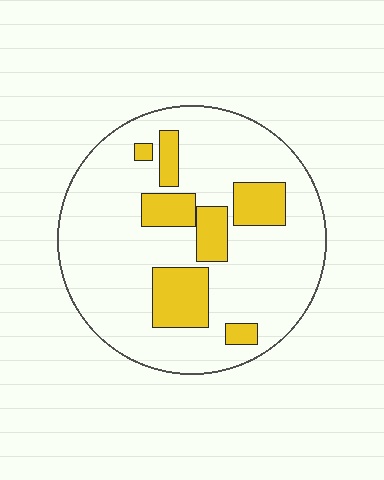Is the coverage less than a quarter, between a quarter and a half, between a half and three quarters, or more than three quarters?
Less than a quarter.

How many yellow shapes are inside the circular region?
7.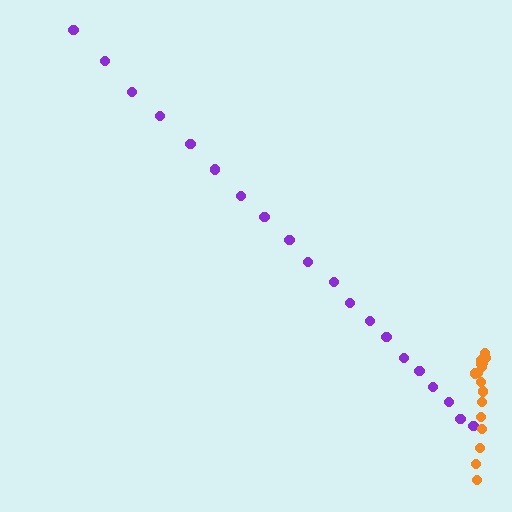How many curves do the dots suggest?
There are 2 distinct paths.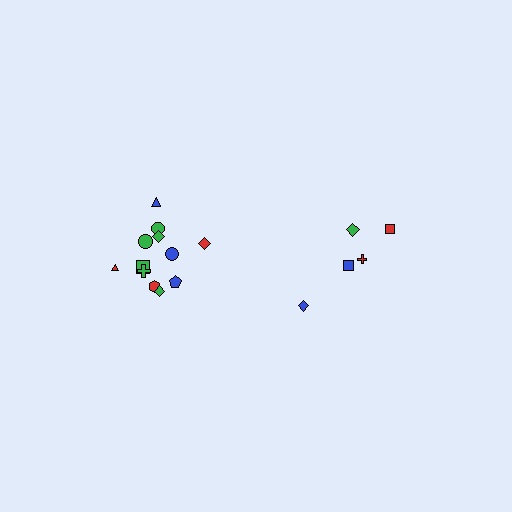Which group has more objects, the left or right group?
The left group.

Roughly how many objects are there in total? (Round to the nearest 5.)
Roughly 15 objects in total.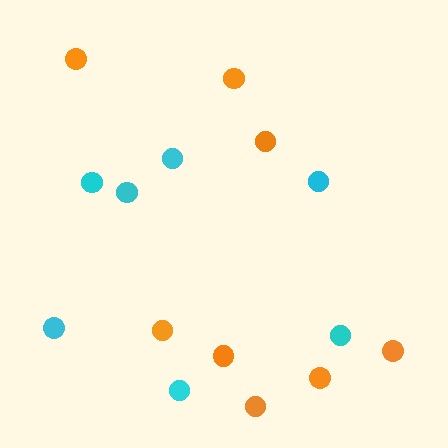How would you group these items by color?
There are 2 groups: one group of orange circles (8) and one group of cyan circles (7).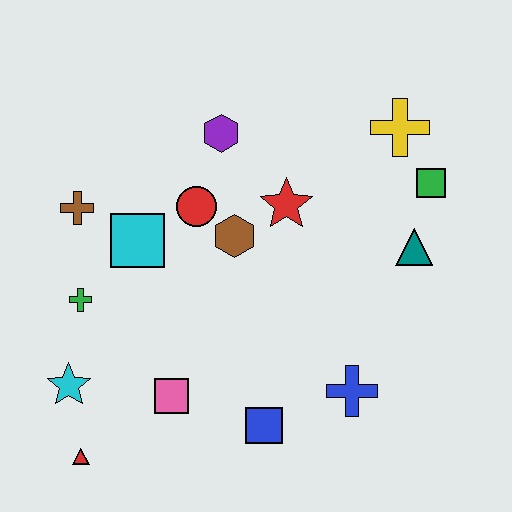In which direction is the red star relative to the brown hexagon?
The red star is to the right of the brown hexagon.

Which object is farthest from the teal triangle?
The red triangle is farthest from the teal triangle.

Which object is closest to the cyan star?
The red triangle is closest to the cyan star.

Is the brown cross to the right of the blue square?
No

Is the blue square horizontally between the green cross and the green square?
Yes